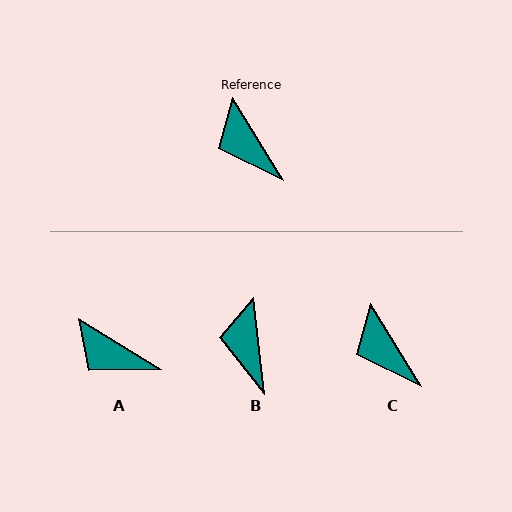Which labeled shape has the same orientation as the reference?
C.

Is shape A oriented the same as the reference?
No, it is off by about 27 degrees.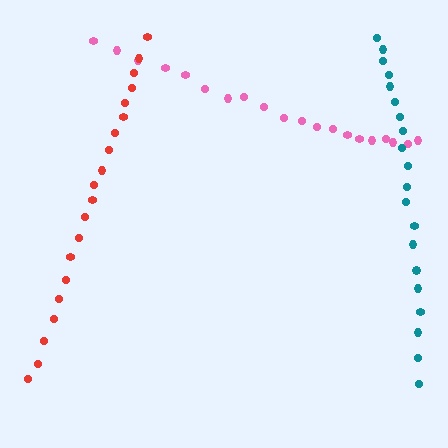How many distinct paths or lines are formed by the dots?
There are 3 distinct paths.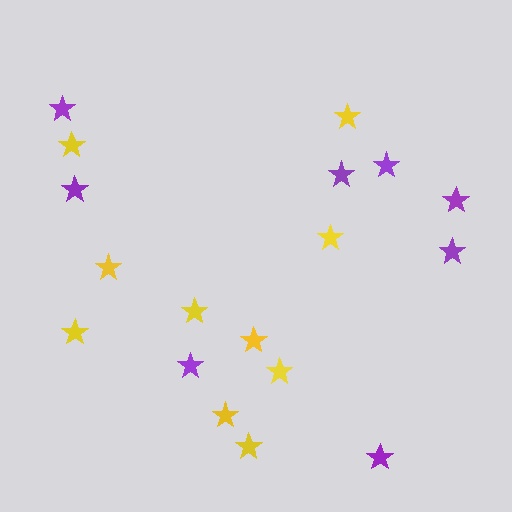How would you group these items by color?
There are 2 groups: one group of purple stars (8) and one group of yellow stars (10).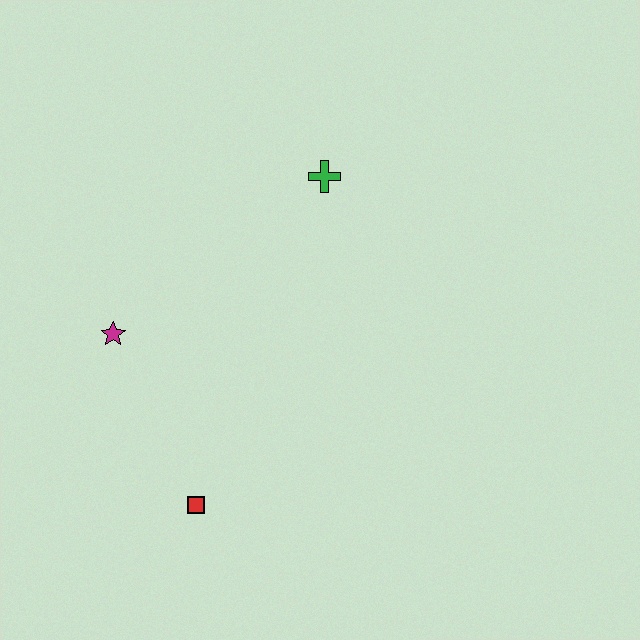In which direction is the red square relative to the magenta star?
The red square is below the magenta star.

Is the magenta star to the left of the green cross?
Yes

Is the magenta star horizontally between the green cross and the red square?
No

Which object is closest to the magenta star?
The red square is closest to the magenta star.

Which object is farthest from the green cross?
The red square is farthest from the green cross.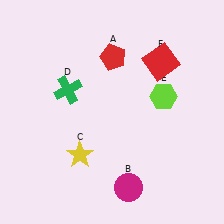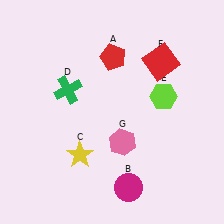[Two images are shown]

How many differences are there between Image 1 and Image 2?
There is 1 difference between the two images.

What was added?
A pink hexagon (G) was added in Image 2.